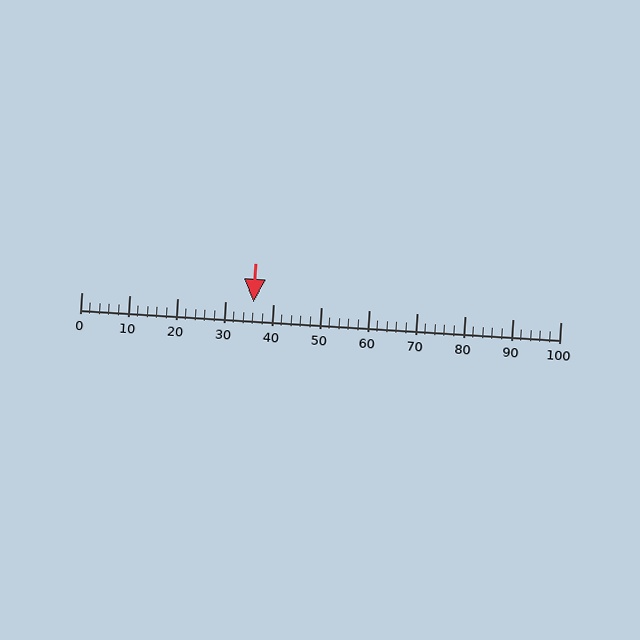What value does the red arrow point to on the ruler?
The red arrow points to approximately 36.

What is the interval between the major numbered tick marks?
The major tick marks are spaced 10 units apart.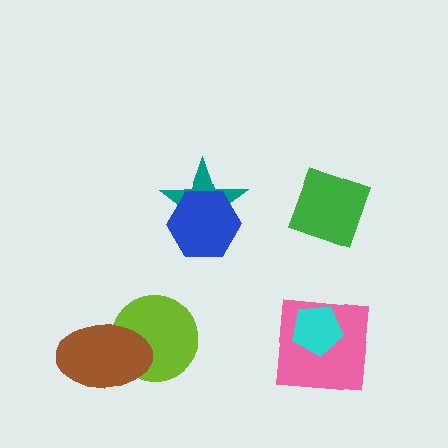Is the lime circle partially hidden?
Yes, it is partially covered by another shape.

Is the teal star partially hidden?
Yes, it is partially covered by another shape.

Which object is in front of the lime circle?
The brown ellipse is in front of the lime circle.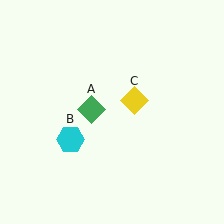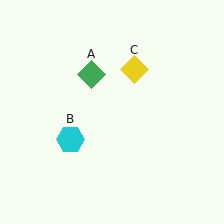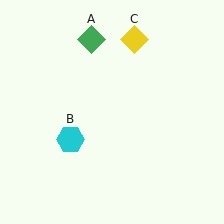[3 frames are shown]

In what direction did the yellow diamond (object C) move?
The yellow diamond (object C) moved up.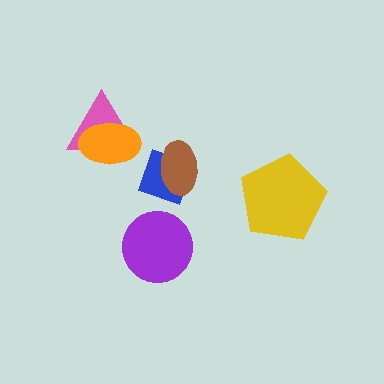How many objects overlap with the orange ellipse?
1 object overlaps with the orange ellipse.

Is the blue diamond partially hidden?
Yes, it is partially covered by another shape.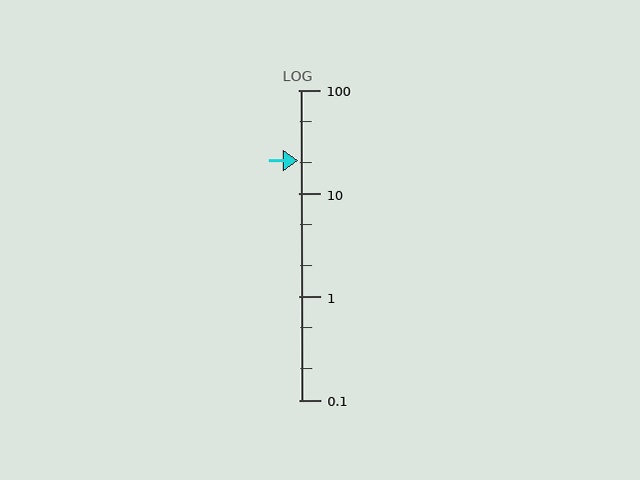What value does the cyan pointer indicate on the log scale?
The pointer indicates approximately 21.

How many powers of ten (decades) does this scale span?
The scale spans 3 decades, from 0.1 to 100.